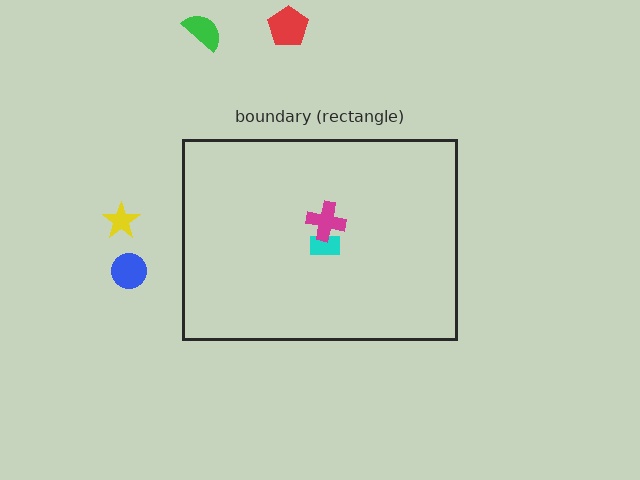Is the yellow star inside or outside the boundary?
Outside.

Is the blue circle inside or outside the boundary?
Outside.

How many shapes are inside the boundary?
2 inside, 4 outside.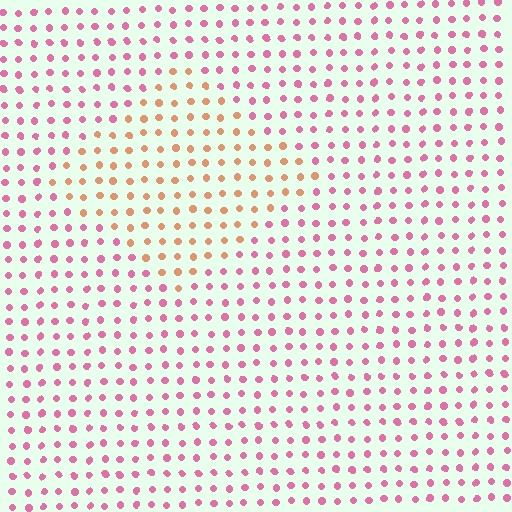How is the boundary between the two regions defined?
The boundary is defined purely by a slight shift in hue (about 50 degrees). Spacing, size, and orientation are identical on both sides.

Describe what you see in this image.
The image is filled with small pink elements in a uniform arrangement. A diamond-shaped region is visible where the elements are tinted to a slightly different hue, forming a subtle color boundary.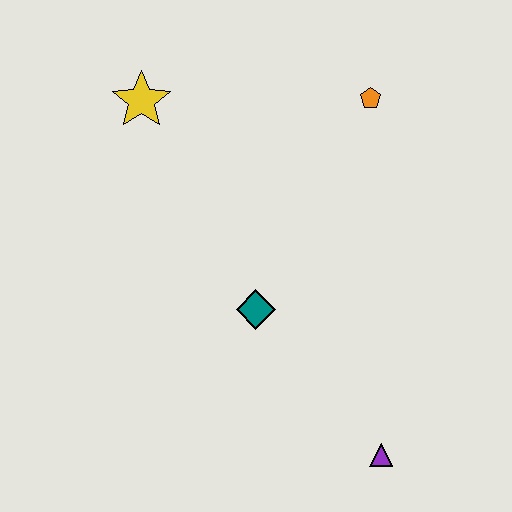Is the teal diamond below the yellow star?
Yes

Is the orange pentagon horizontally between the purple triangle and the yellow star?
Yes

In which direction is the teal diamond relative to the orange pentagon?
The teal diamond is below the orange pentagon.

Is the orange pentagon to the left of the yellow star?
No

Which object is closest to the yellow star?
The orange pentagon is closest to the yellow star.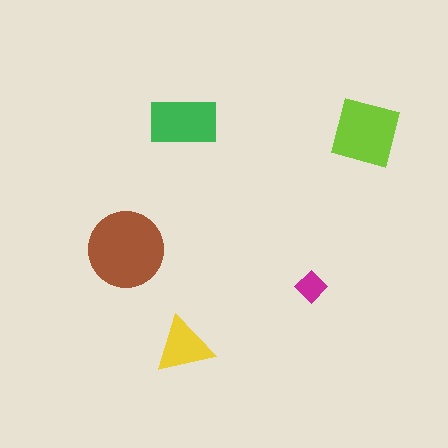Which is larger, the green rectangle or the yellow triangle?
The green rectangle.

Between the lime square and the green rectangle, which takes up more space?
The lime square.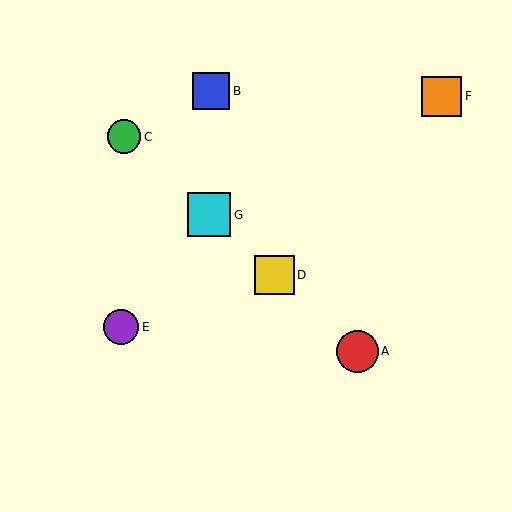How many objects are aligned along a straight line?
4 objects (A, C, D, G) are aligned along a straight line.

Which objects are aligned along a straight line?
Objects A, C, D, G are aligned along a straight line.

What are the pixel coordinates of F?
Object F is at (442, 96).